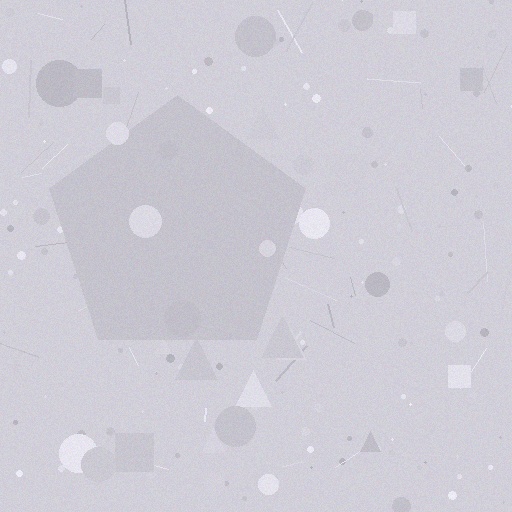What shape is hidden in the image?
A pentagon is hidden in the image.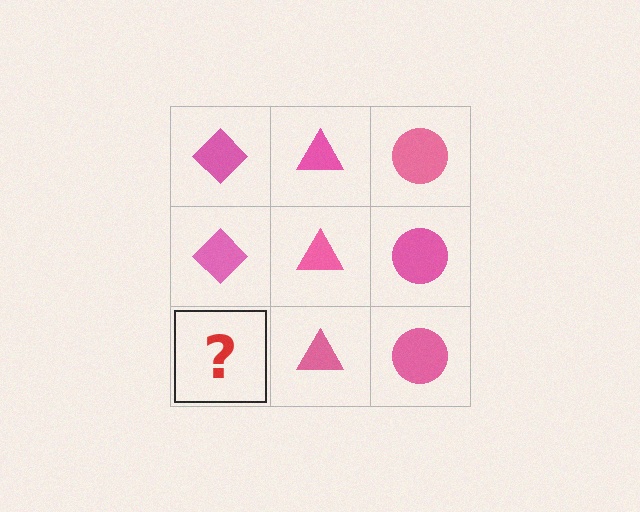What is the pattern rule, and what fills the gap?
The rule is that each column has a consistent shape. The gap should be filled with a pink diamond.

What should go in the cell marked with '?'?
The missing cell should contain a pink diamond.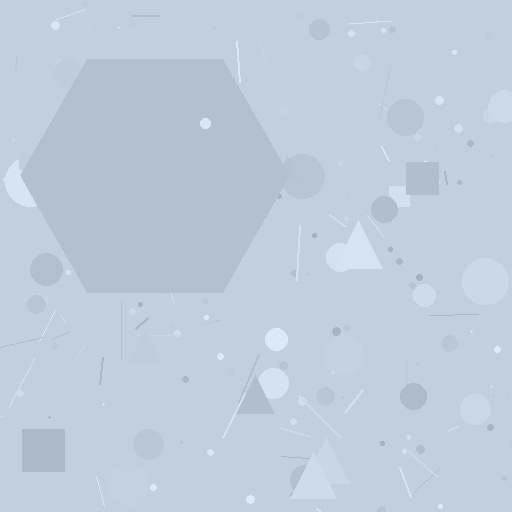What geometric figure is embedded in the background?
A hexagon is embedded in the background.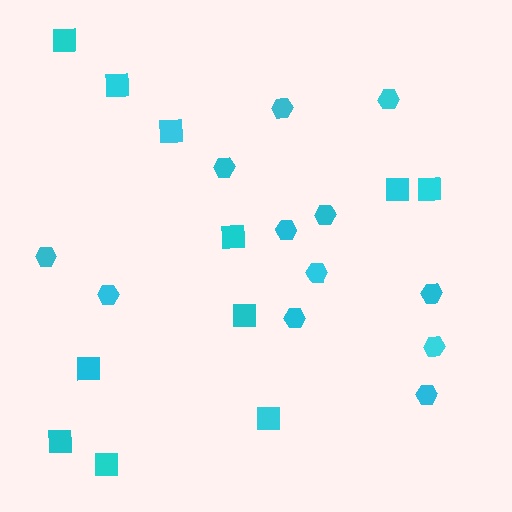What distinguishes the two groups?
There are 2 groups: one group of hexagons (12) and one group of squares (11).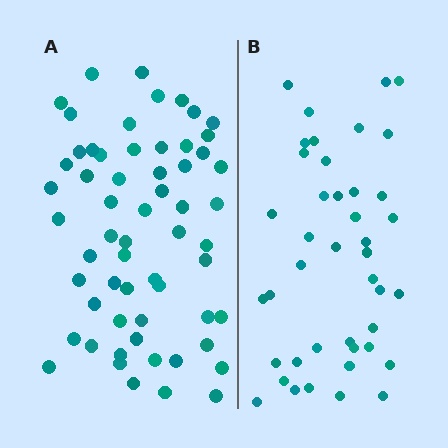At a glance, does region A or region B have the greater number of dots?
Region A (the left region) has more dots.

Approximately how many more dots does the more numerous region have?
Region A has approximately 20 more dots than region B.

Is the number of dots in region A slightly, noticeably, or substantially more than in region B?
Region A has noticeably more, but not dramatically so. The ratio is roughly 1.4 to 1.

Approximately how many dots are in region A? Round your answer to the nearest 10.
About 60 dots.